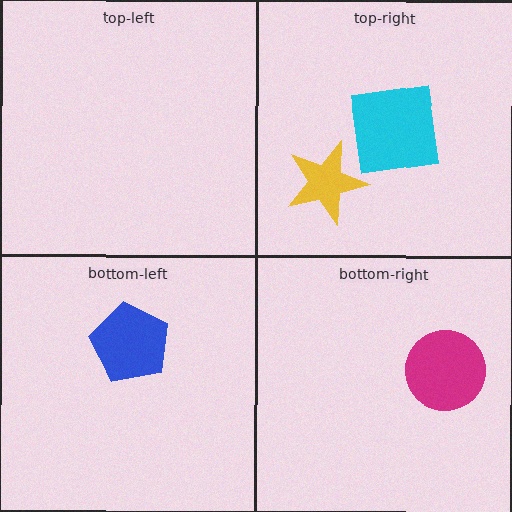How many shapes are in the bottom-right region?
1.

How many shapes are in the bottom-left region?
1.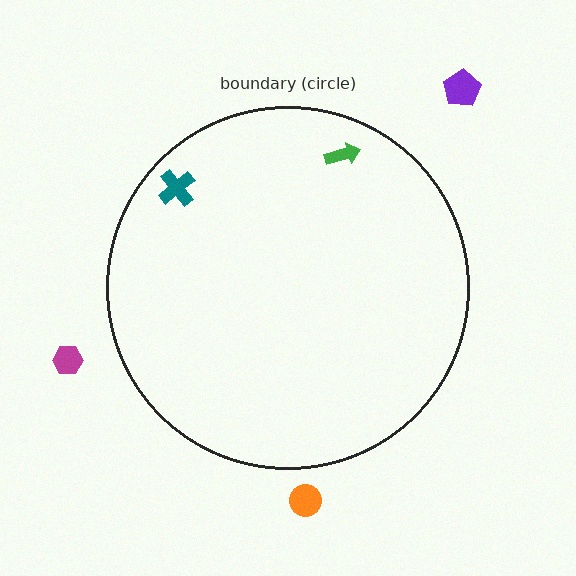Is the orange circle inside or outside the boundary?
Outside.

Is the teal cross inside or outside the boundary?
Inside.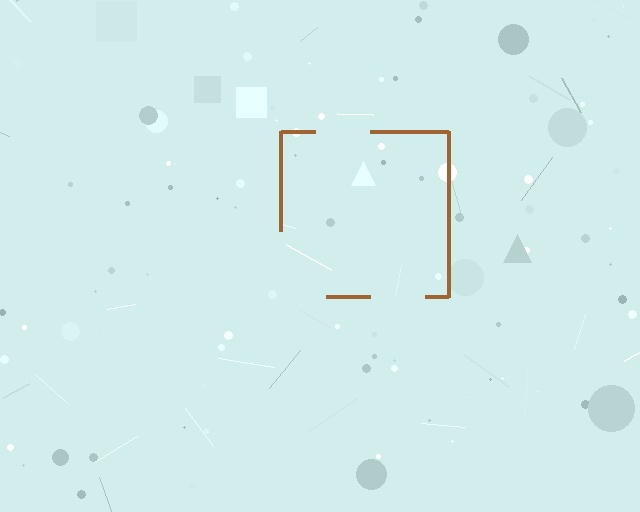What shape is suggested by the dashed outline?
The dashed outline suggests a square.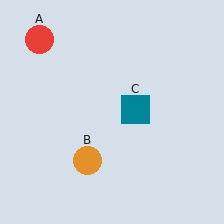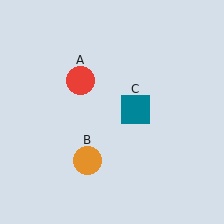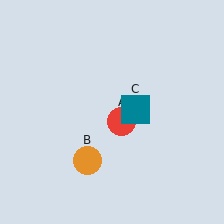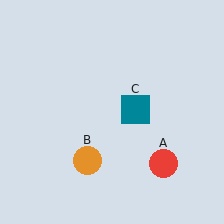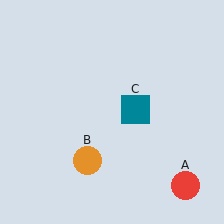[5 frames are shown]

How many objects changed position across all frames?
1 object changed position: red circle (object A).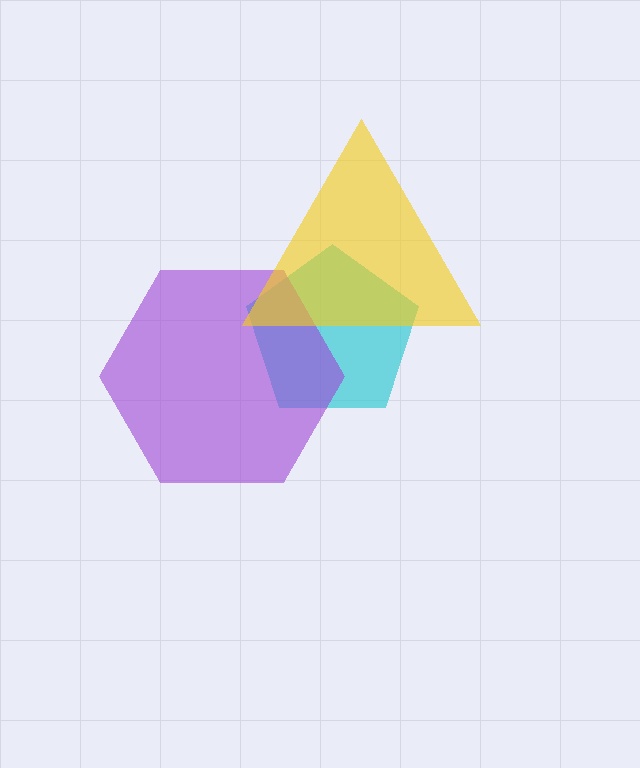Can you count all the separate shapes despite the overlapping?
Yes, there are 3 separate shapes.